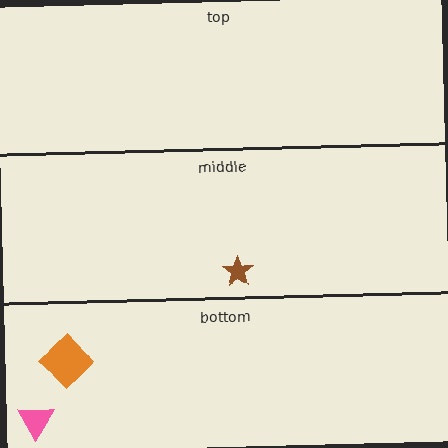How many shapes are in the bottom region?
2.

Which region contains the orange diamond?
The bottom region.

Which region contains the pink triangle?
The bottom region.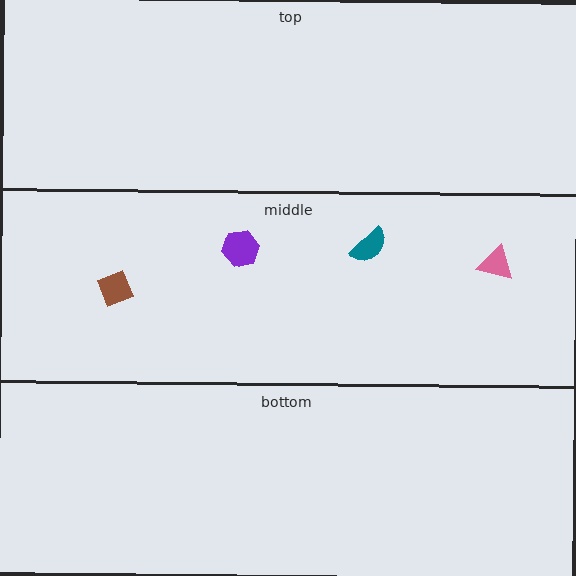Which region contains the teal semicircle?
The middle region.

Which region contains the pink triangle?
The middle region.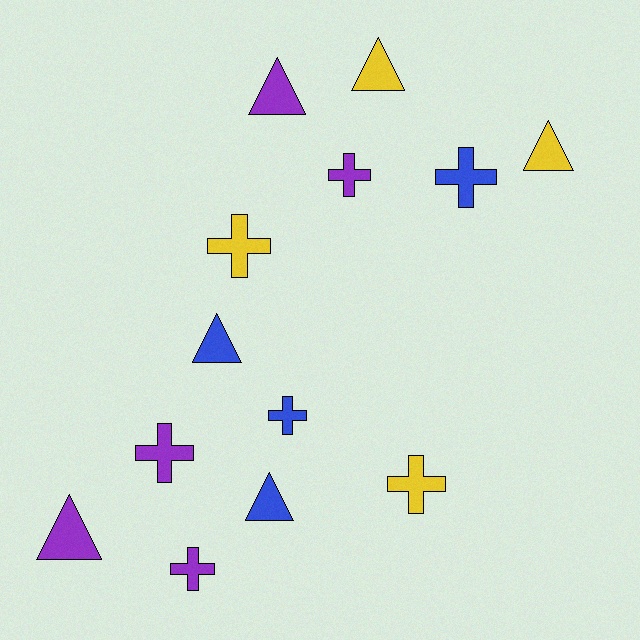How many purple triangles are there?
There are 2 purple triangles.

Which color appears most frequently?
Purple, with 5 objects.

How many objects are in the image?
There are 13 objects.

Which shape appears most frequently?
Cross, with 7 objects.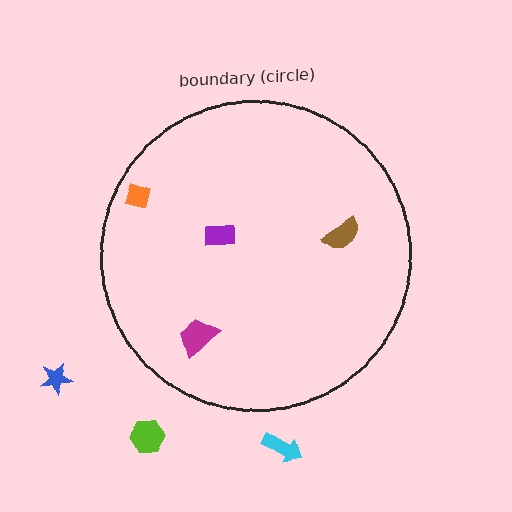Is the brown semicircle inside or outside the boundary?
Inside.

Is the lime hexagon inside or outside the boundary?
Outside.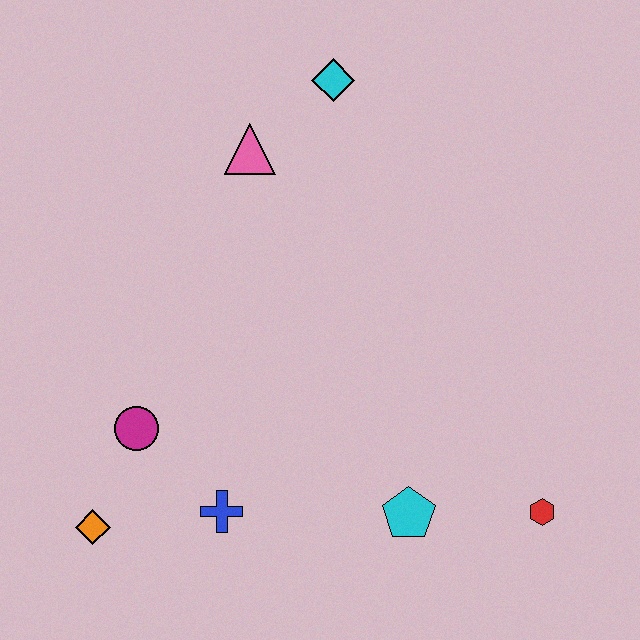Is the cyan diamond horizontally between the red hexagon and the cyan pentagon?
No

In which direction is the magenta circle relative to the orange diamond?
The magenta circle is above the orange diamond.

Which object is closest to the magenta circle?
The orange diamond is closest to the magenta circle.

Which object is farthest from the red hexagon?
The cyan diamond is farthest from the red hexagon.